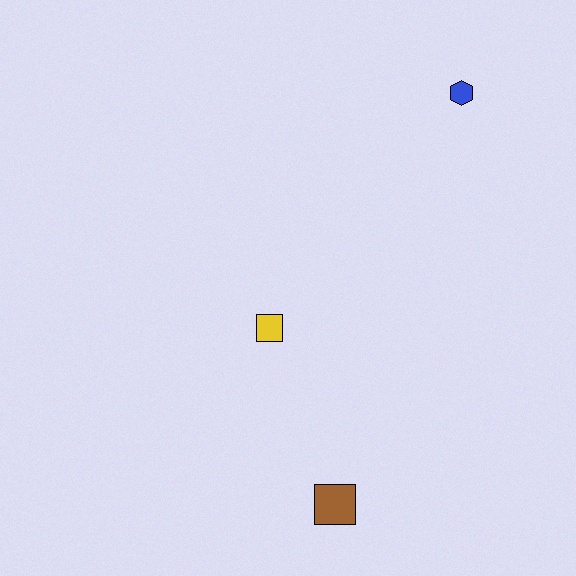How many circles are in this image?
There are no circles.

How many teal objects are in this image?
There are no teal objects.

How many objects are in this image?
There are 3 objects.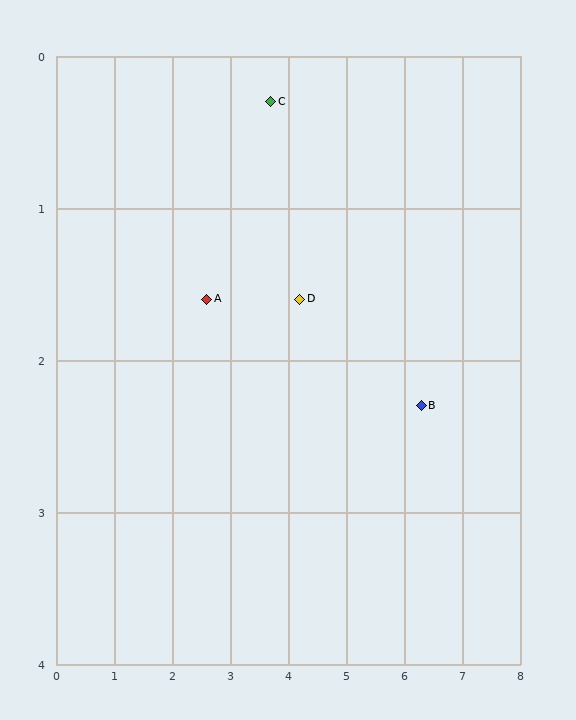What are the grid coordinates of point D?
Point D is at approximately (4.2, 1.6).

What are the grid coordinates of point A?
Point A is at approximately (2.6, 1.6).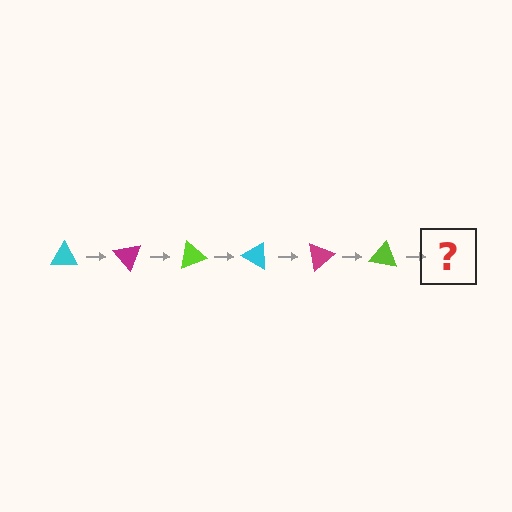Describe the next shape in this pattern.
It should be a cyan triangle, rotated 300 degrees from the start.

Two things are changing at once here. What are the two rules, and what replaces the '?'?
The two rules are that it rotates 50 degrees each step and the color cycles through cyan, magenta, and lime. The '?' should be a cyan triangle, rotated 300 degrees from the start.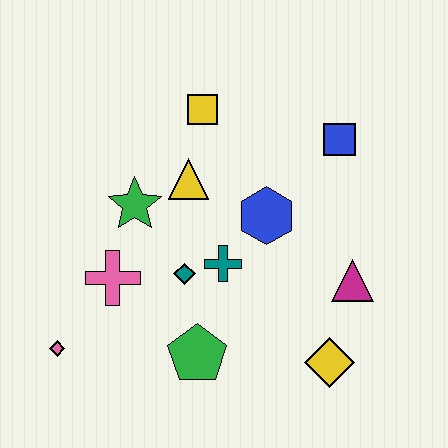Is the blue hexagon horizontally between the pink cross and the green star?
No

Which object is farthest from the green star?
The yellow diamond is farthest from the green star.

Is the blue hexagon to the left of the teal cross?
No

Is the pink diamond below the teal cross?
Yes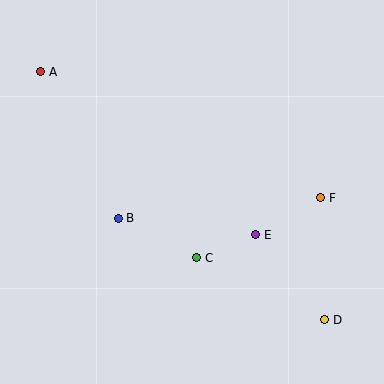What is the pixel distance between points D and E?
The distance between D and E is 110 pixels.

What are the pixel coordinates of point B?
Point B is at (118, 218).